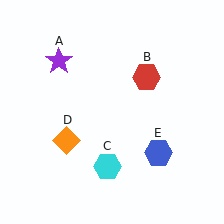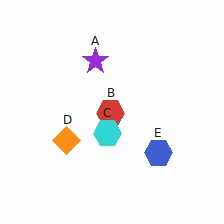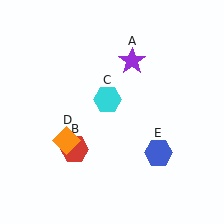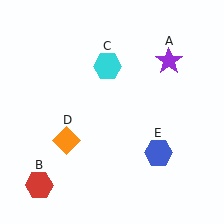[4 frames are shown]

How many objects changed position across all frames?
3 objects changed position: purple star (object A), red hexagon (object B), cyan hexagon (object C).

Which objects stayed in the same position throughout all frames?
Orange diamond (object D) and blue hexagon (object E) remained stationary.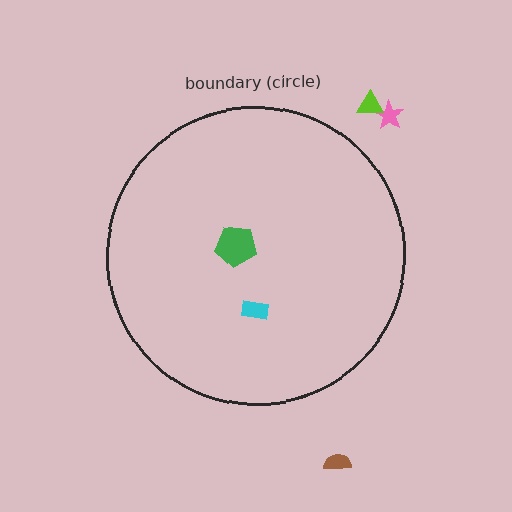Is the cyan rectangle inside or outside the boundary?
Inside.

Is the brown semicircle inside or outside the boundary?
Outside.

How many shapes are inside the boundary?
2 inside, 3 outside.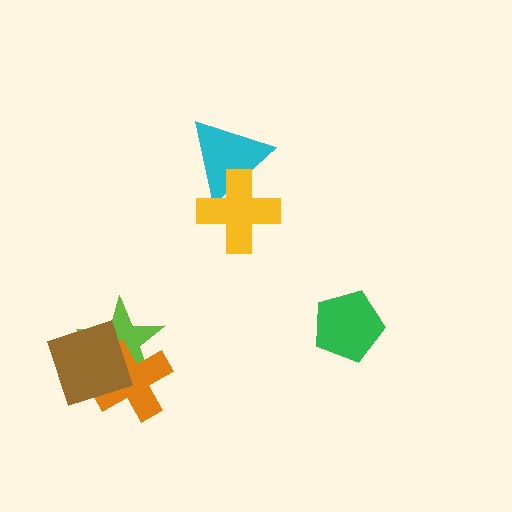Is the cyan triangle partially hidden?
Yes, it is partially covered by another shape.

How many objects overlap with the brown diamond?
2 objects overlap with the brown diamond.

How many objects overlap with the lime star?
2 objects overlap with the lime star.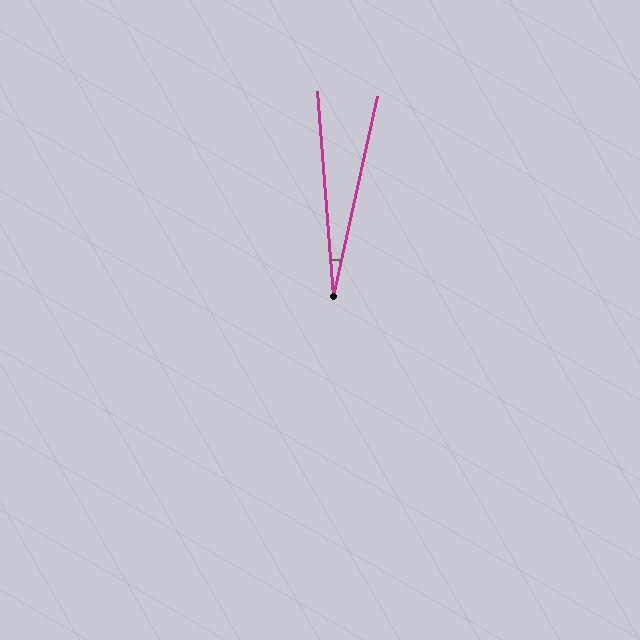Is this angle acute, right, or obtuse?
It is acute.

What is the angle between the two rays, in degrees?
Approximately 17 degrees.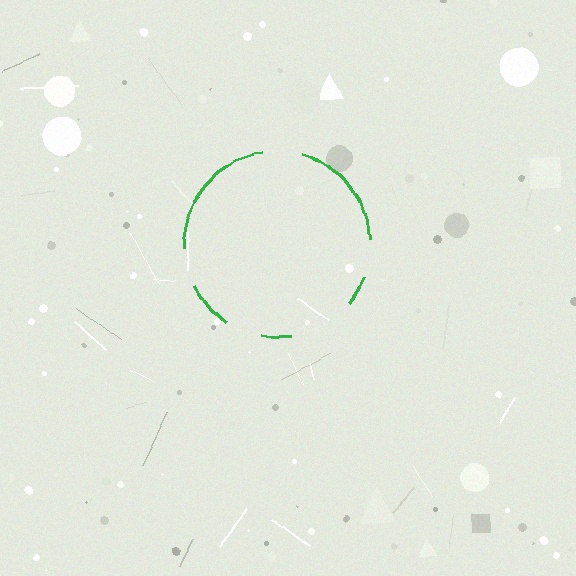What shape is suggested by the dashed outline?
The dashed outline suggests a circle.